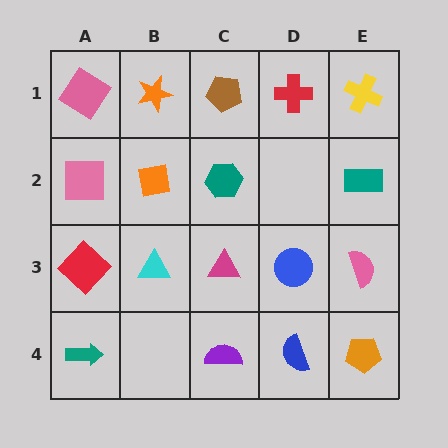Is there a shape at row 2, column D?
No, that cell is empty.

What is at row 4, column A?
A teal arrow.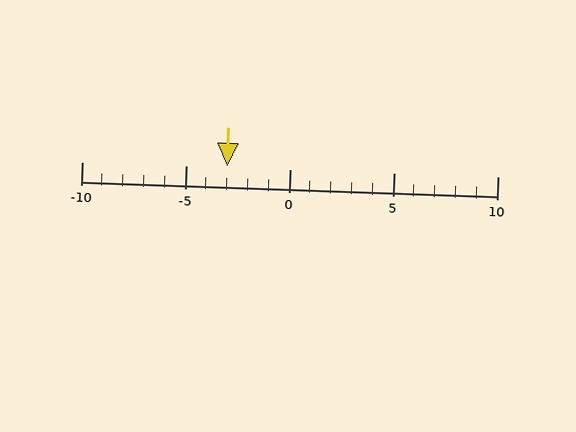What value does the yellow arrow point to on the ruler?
The yellow arrow points to approximately -3.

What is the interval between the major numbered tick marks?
The major tick marks are spaced 5 units apart.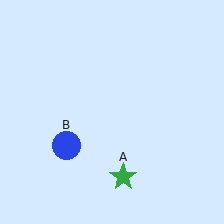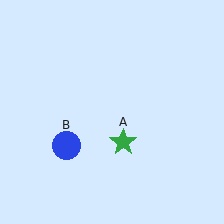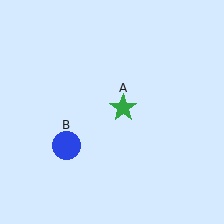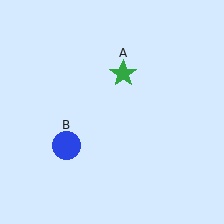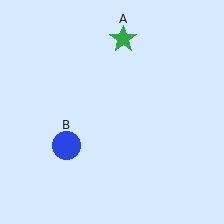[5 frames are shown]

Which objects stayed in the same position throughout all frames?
Blue circle (object B) remained stationary.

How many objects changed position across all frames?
1 object changed position: green star (object A).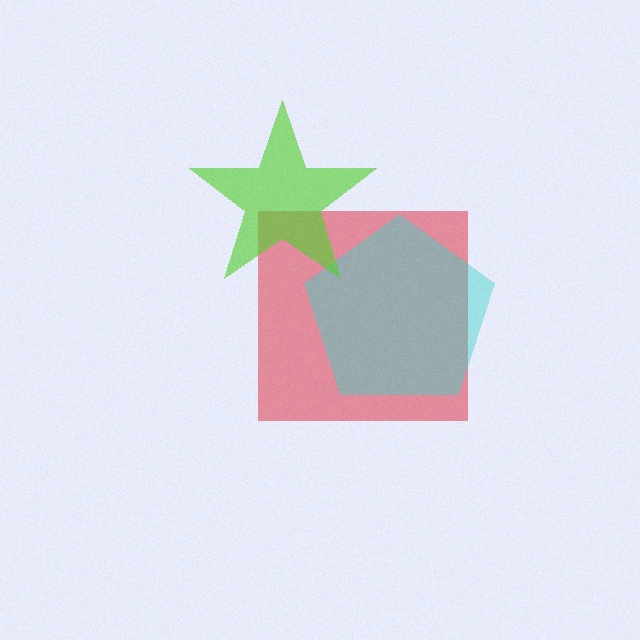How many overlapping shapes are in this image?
There are 3 overlapping shapes in the image.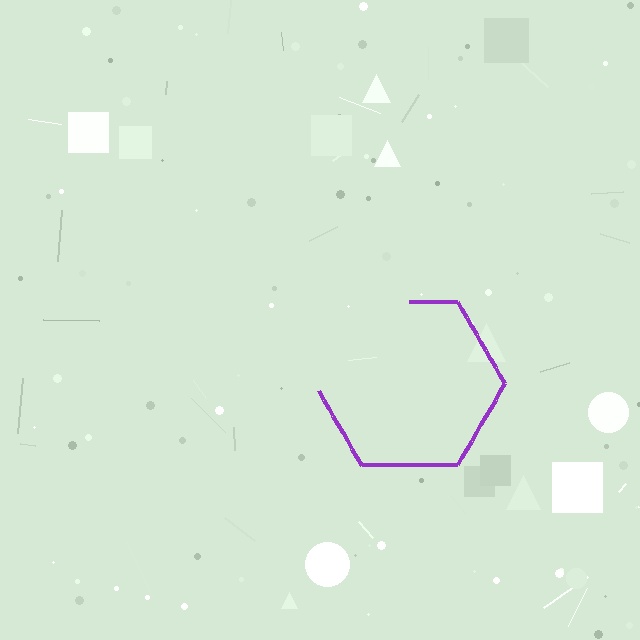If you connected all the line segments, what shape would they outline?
They would outline a hexagon.